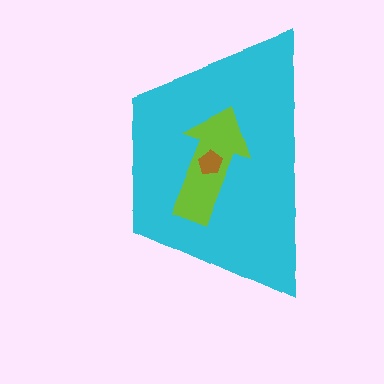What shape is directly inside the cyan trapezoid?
The lime arrow.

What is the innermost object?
The brown pentagon.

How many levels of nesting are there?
3.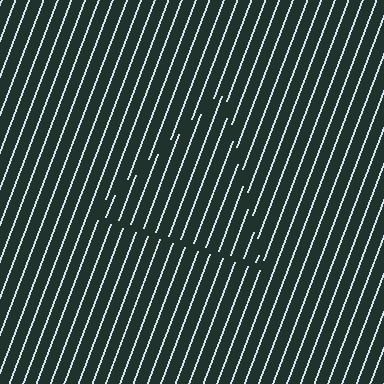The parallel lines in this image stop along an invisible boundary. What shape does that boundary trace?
An illusory triangle. The interior of the shape contains the same grating, shifted by half a period — the contour is defined by the phase discontinuity where line-ends from the inner and outer gratings abut.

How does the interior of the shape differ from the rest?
The interior of the shape contains the same grating, shifted by half a period — the contour is defined by the phase discontinuity where line-ends from the inner and outer gratings abut.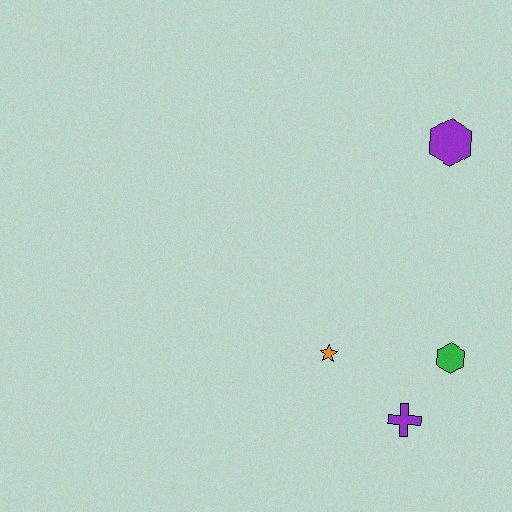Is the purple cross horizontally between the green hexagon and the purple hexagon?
No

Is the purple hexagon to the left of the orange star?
No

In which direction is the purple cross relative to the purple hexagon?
The purple cross is below the purple hexagon.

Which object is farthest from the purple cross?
The purple hexagon is farthest from the purple cross.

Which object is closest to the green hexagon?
The purple cross is closest to the green hexagon.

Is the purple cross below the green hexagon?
Yes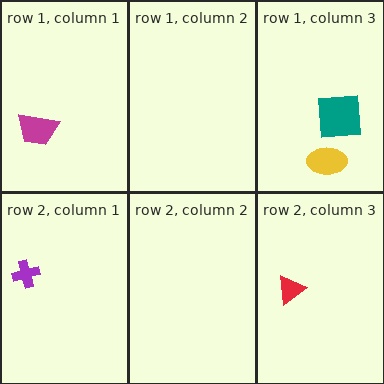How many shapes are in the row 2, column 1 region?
1.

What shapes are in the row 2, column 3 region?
The red triangle.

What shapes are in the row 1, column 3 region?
The yellow ellipse, the teal square.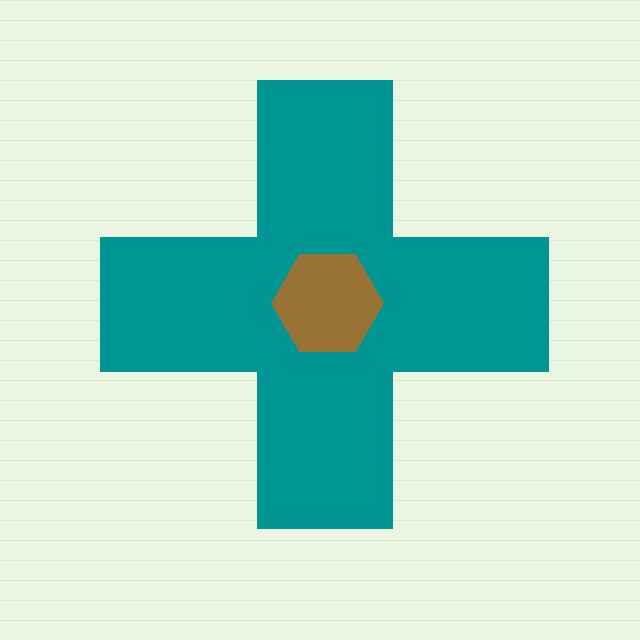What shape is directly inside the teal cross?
The brown hexagon.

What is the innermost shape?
The brown hexagon.